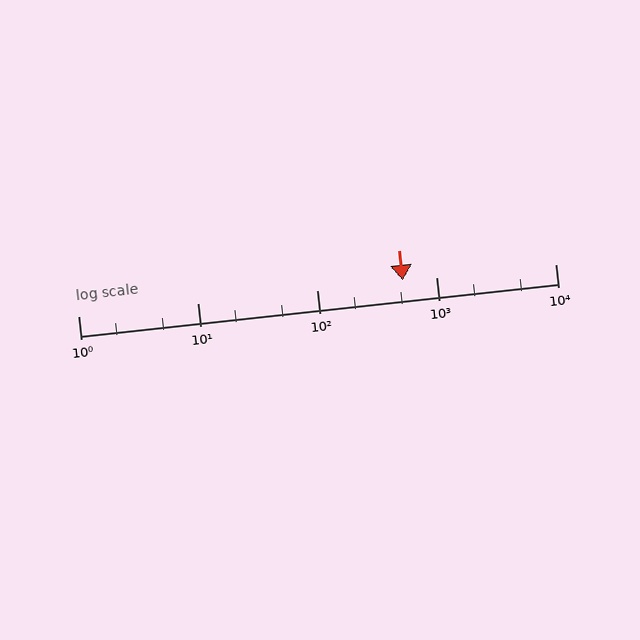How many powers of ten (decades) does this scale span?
The scale spans 4 decades, from 1 to 10000.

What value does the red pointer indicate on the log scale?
The pointer indicates approximately 530.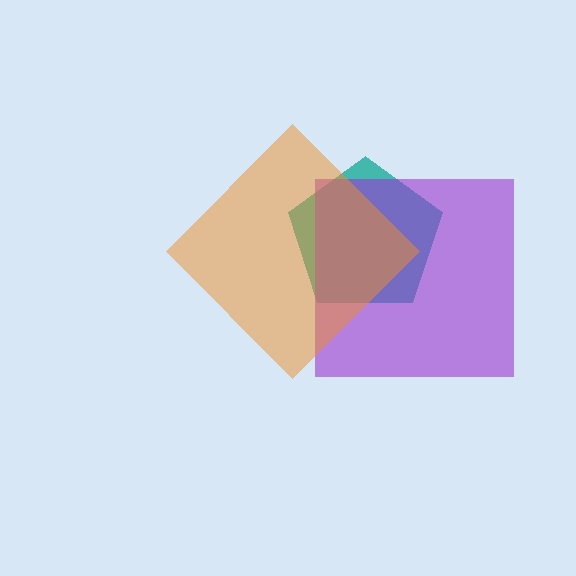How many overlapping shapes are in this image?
There are 3 overlapping shapes in the image.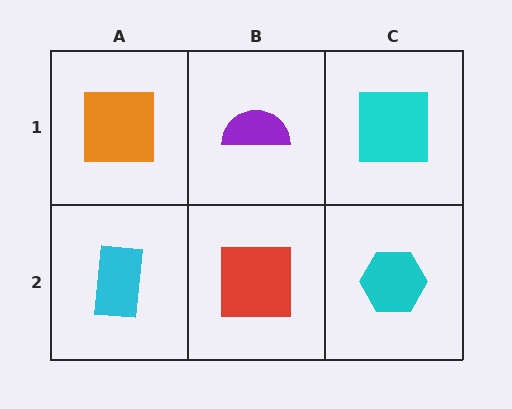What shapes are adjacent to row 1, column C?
A cyan hexagon (row 2, column C), a purple semicircle (row 1, column B).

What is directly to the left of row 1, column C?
A purple semicircle.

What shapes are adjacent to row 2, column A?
An orange square (row 1, column A), a red square (row 2, column B).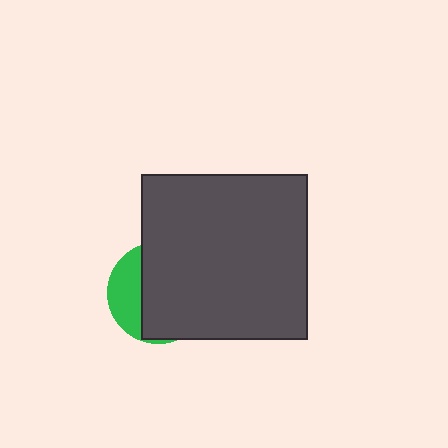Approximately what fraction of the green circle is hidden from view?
Roughly 69% of the green circle is hidden behind the dark gray square.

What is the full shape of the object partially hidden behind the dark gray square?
The partially hidden object is a green circle.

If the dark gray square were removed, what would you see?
You would see the complete green circle.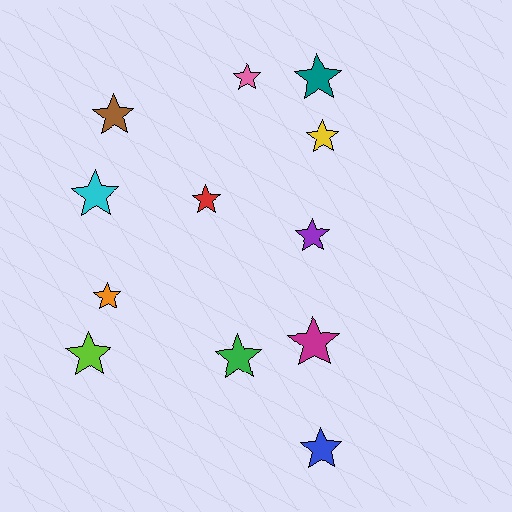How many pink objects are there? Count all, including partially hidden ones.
There is 1 pink object.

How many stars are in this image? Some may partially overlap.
There are 12 stars.